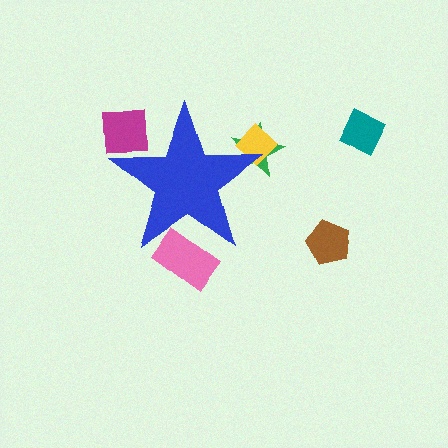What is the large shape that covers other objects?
A blue star.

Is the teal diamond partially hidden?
No, the teal diamond is fully visible.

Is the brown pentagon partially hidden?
No, the brown pentagon is fully visible.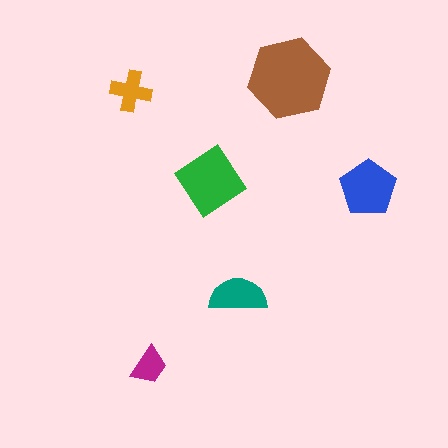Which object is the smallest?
The magenta trapezoid.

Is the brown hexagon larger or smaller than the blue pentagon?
Larger.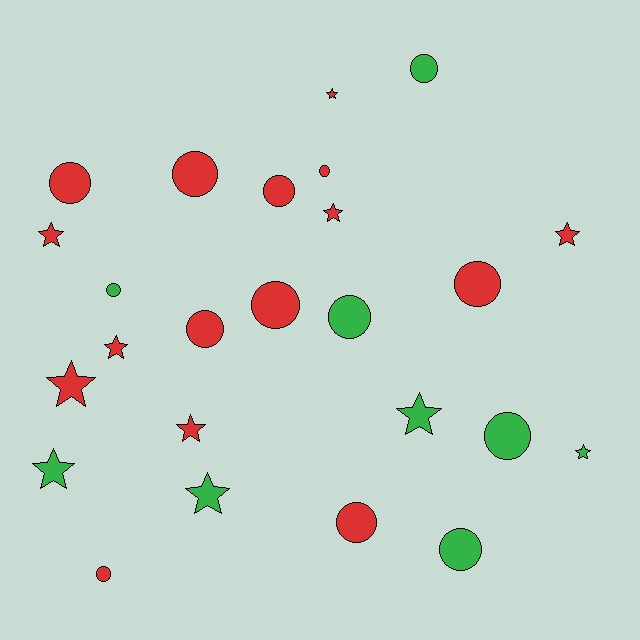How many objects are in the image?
There are 25 objects.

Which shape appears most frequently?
Circle, with 14 objects.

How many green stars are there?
There are 4 green stars.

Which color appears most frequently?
Red, with 16 objects.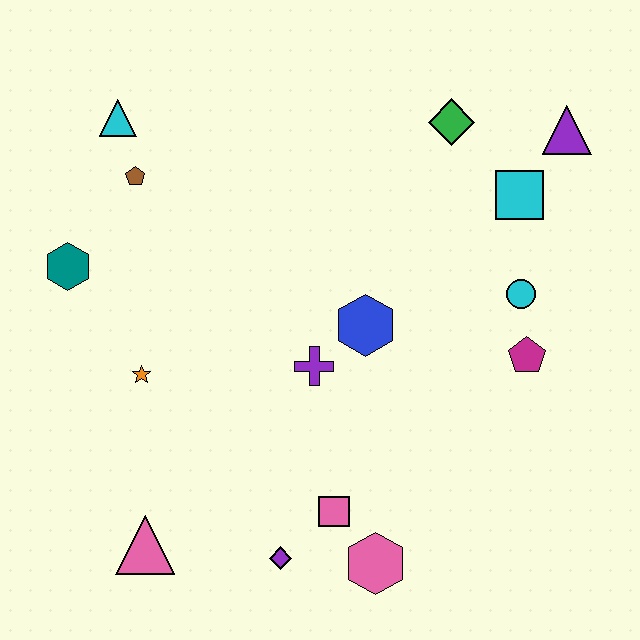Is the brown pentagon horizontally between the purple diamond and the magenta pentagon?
No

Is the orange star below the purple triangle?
Yes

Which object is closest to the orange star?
The teal hexagon is closest to the orange star.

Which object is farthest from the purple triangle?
The pink triangle is farthest from the purple triangle.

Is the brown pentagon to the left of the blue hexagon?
Yes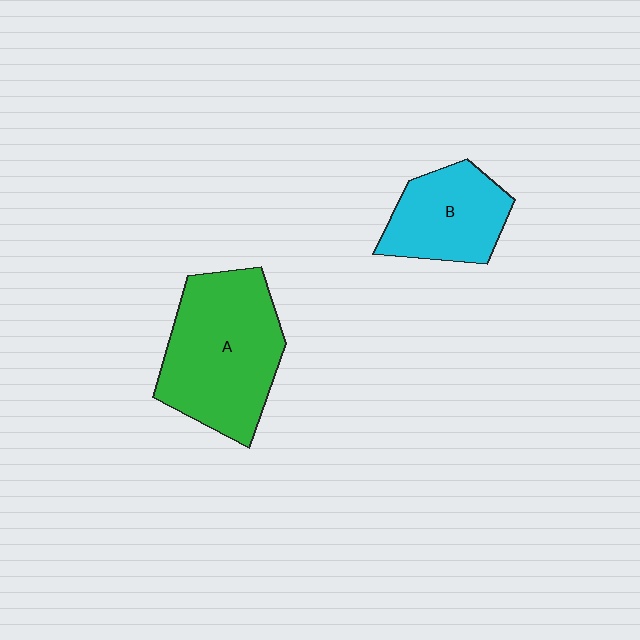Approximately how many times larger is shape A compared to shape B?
Approximately 1.6 times.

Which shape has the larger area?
Shape A (green).